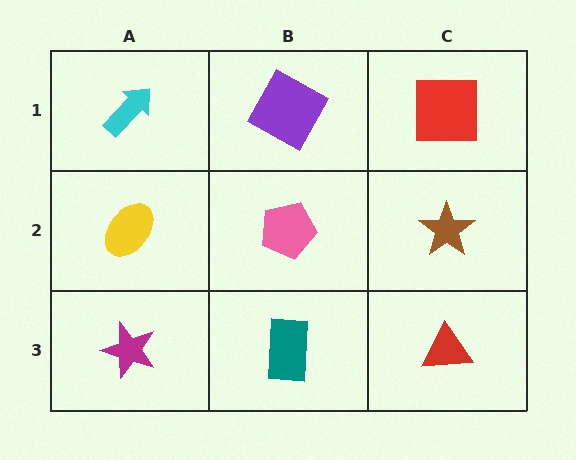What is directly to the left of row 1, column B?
A cyan arrow.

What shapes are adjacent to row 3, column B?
A pink pentagon (row 2, column B), a magenta star (row 3, column A), a red triangle (row 3, column C).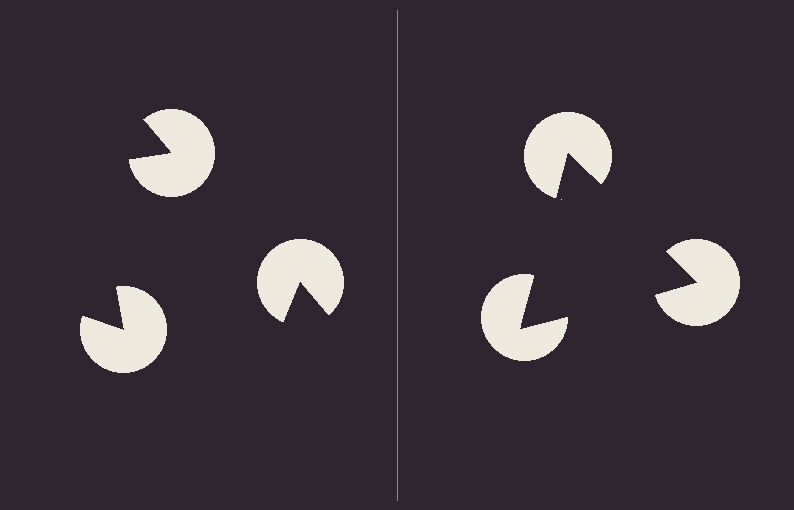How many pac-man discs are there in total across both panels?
6 — 3 on each side.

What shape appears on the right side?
An illusory triangle.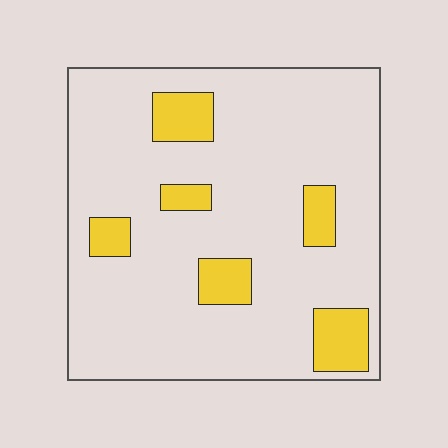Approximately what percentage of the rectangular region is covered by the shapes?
Approximately 15%.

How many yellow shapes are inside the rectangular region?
6.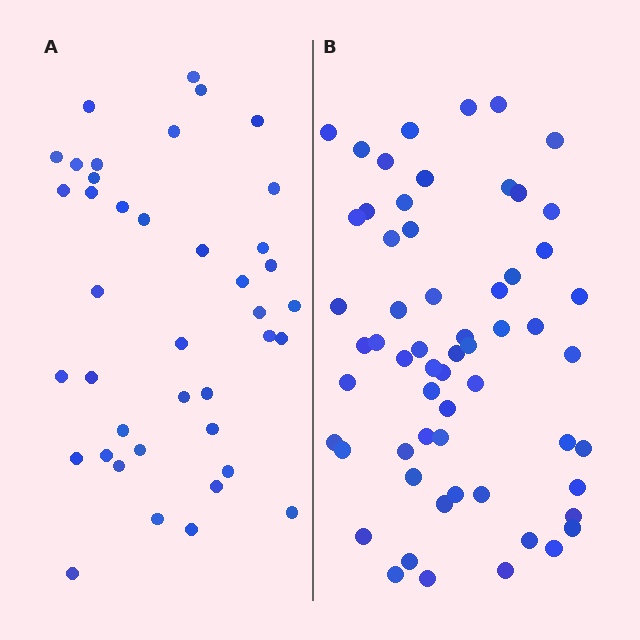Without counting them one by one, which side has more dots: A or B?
Region B (the right region) has more dots.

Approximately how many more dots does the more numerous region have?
Region B has approximately 20 more dots than region A.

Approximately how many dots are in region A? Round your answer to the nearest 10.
About 40 dots.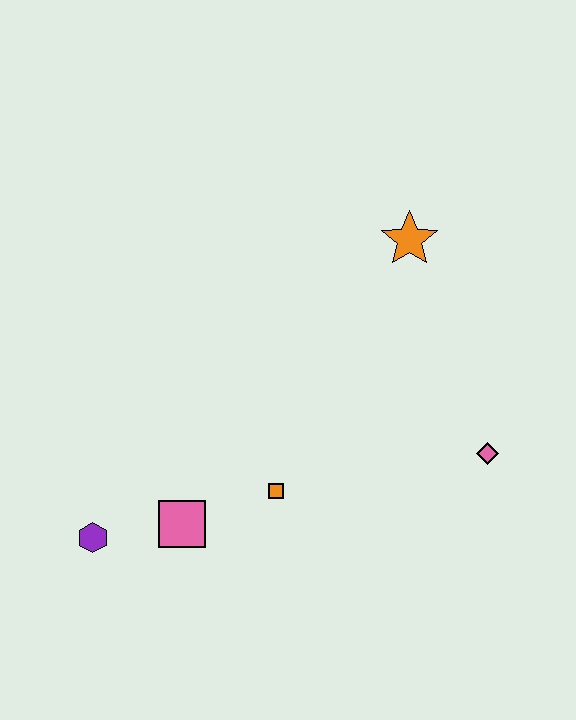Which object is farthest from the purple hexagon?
The orange star is farthest from the purple hexagon.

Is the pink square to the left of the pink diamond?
Yes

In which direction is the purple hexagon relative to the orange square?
The purple hexagon is to the left of the orange square.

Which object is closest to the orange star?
The pink diamond is closest to the orange star.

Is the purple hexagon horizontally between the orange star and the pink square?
No